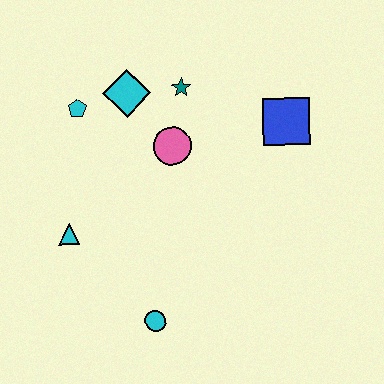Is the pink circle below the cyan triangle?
No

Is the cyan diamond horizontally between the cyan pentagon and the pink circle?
Yes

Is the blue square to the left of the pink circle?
No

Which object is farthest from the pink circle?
The cyan circle is farthest from the pink circle.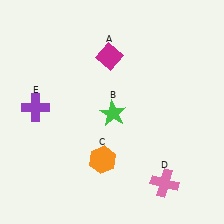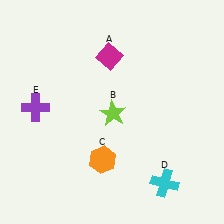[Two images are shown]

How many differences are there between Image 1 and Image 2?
There are 2 differences between the two images.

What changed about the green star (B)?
In Image 1, B is green. In Image 2, it changed to lime.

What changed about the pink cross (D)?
In Image 1, D is pink. In Image 2, it changed to cyan.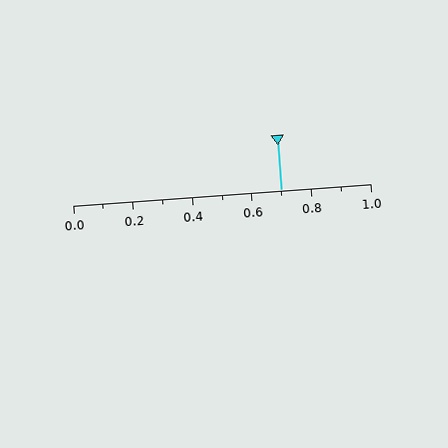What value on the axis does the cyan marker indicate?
The marker indicates approximately 0.7.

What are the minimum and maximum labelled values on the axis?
The axis runs from 0.0 to 1.0.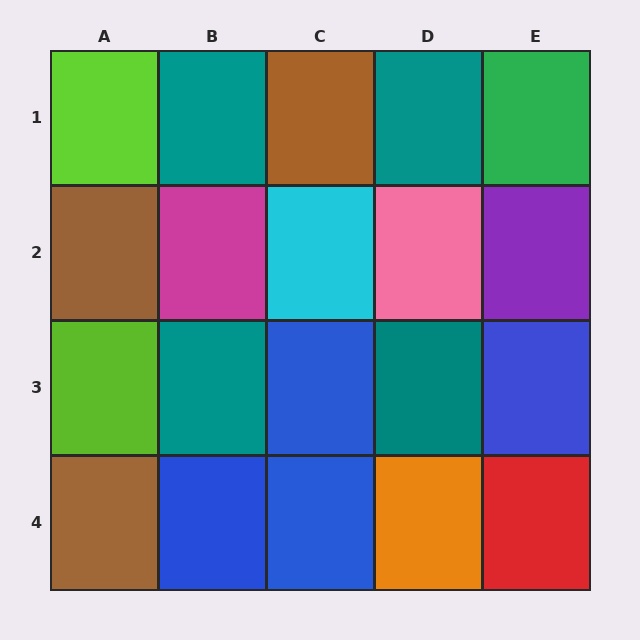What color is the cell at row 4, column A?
Brown.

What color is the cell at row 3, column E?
Blue.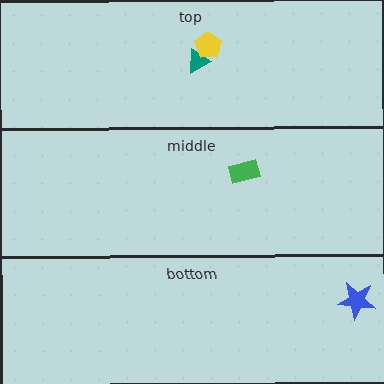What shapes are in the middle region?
The green rectangle.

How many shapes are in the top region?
2.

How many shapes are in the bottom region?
1.